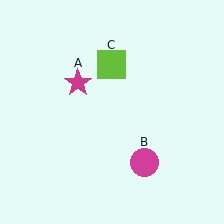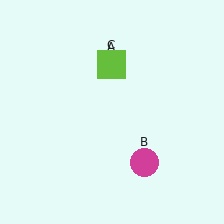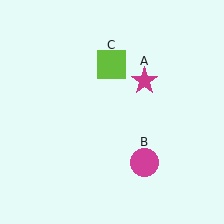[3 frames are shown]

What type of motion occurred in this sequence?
The magenta star (object A) rotated clockwise around the center of the scene.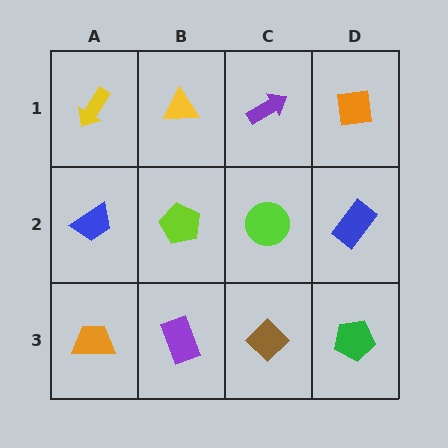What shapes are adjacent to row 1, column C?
A lime circle (row 2, column C), a yellow triangle (row 1, column B), an orange square (row 1, column D).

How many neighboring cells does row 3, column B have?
3.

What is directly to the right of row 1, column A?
A yellow triangle.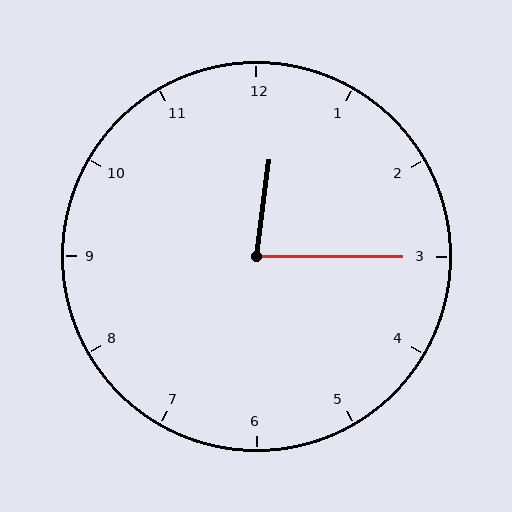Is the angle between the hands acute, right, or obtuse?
It is acute.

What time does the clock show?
12:15.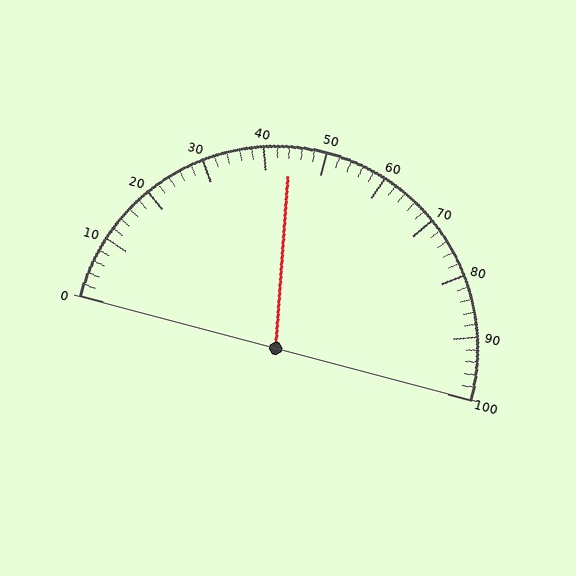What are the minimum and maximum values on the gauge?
The gauge ranges from 0 to 100.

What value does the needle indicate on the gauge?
The needle indicates approximately 44.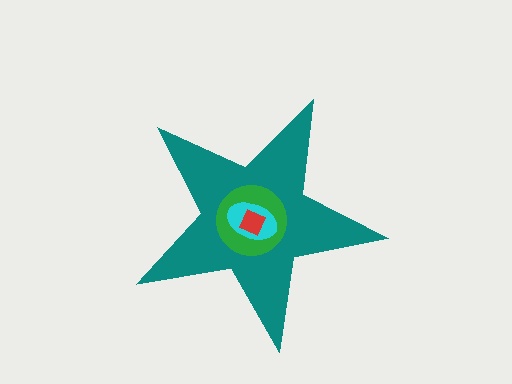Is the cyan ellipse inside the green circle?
Yes.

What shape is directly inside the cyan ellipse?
The red diamond.